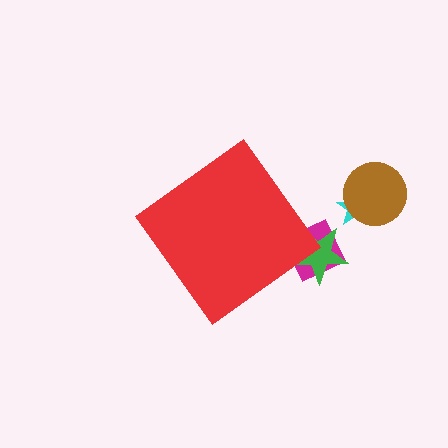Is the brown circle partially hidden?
No, the brown circle is fully visible.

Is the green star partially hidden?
Yes, the green star is partially hidden behind the red diamond.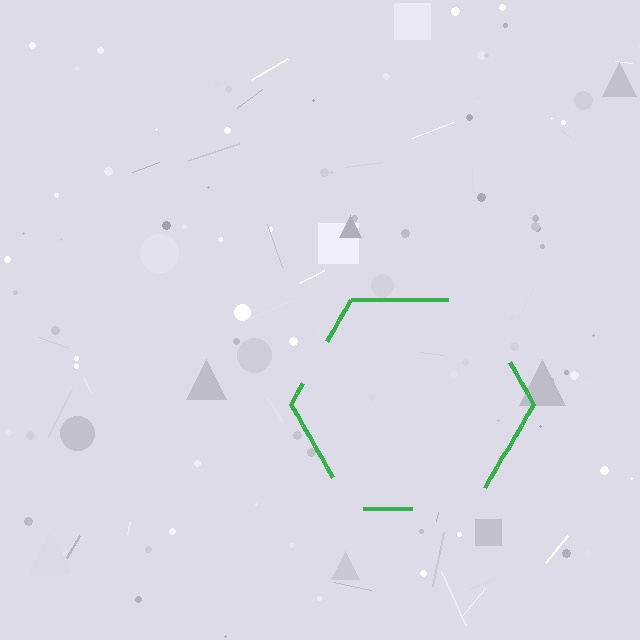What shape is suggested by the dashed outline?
The dashed outline suggests a hexagon.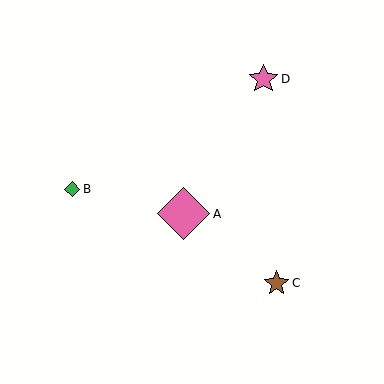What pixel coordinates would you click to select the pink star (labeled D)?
Click at (263, 79) to select the pink star D.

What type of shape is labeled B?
Shape B is a green diamond.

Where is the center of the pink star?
The center of the pink star is at (263, 79).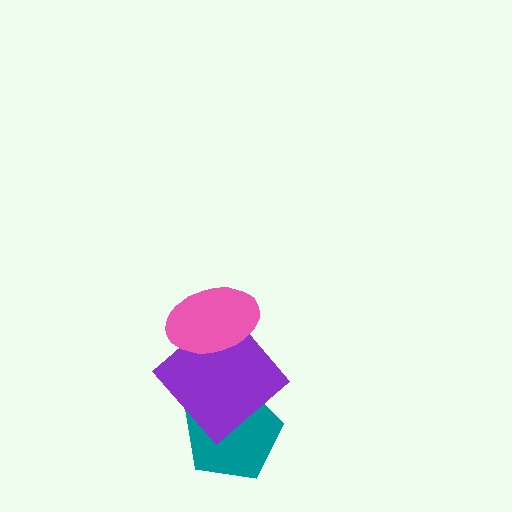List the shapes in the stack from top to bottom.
From top to bottom: the pink ellipse, the purple diamond, the teal pentagon.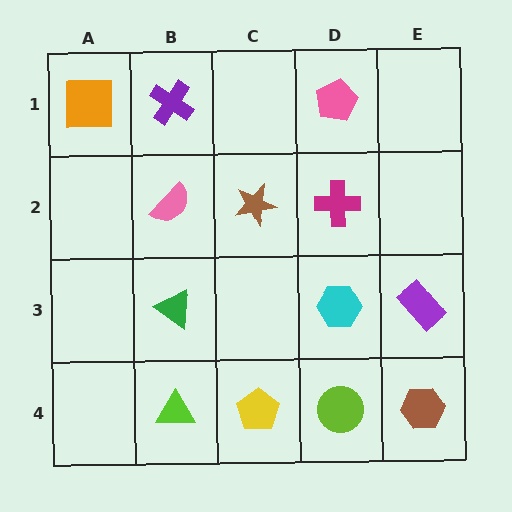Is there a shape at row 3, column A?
No, that cell is empty.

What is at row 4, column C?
A yellow pentagon.